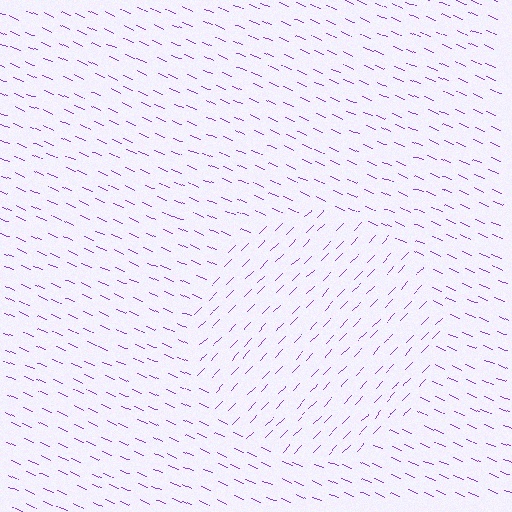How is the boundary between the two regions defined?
The boundary is defined purely by a change in line orientation (approximately 69 degrees difference). All lines are the same color and thickness.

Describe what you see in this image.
The image is filled with small purple line segments. A circle region in the image has lines oriented differently from the surrounding lines, creating a visible texture boundary.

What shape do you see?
I see a circle.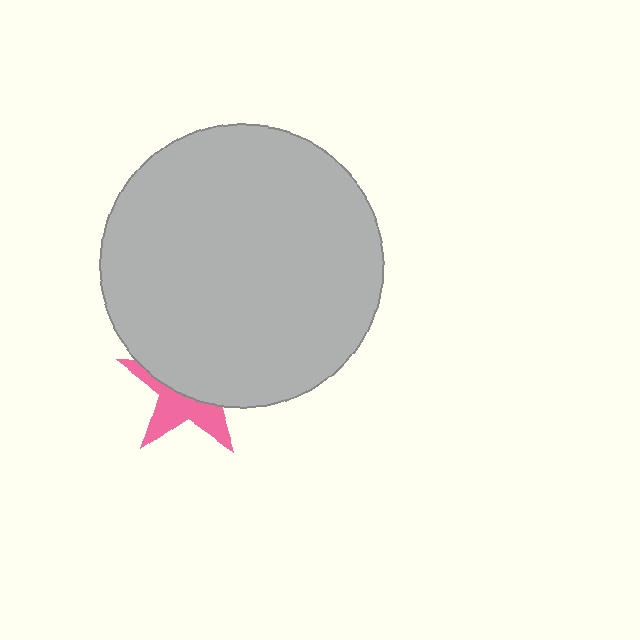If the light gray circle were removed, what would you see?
You would see the complete pink star.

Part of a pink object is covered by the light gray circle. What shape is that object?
It is a star.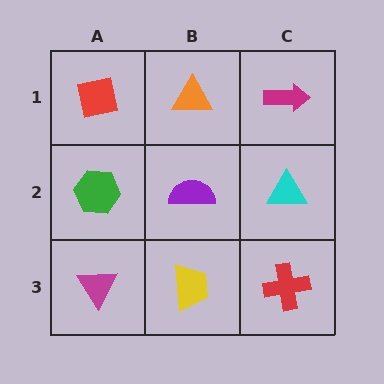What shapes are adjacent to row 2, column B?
An orange triangle (row 1, column B), a yellow trapezoid (row 3, column B), a green hexagon (row 2, column A), a cyan triangle (row 2, column C).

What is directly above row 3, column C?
A cyan triangle.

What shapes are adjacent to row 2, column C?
A magenta arrow (row 1, column C), a red cross (row 3, column C), a purple semicircle (row 2, column B).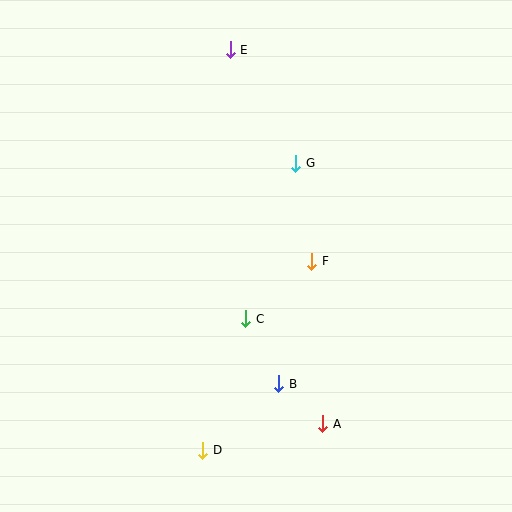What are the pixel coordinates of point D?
Point D is at (203, 450).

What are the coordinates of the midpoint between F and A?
The midpoint between F and A is at (317, 343).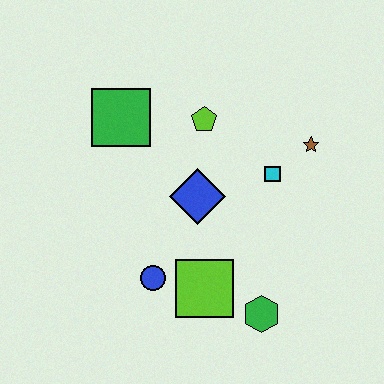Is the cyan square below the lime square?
No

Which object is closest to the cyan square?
The brown star is closest to the cyan square.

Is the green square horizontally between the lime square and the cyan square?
No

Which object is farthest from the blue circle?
The brown star is farthest from the blue circle.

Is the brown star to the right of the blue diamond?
Yes